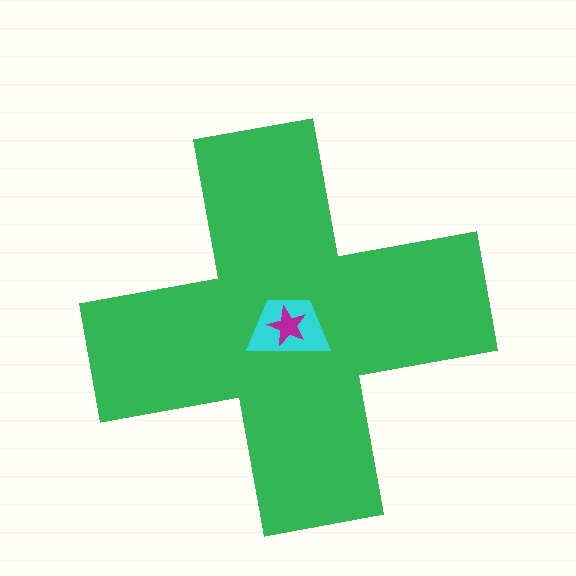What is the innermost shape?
The magenta star.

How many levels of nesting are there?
3.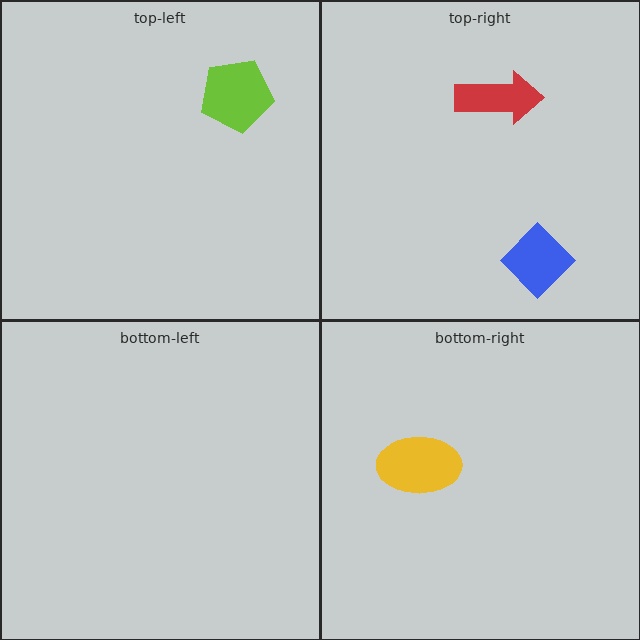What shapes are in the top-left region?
The lime pentagon.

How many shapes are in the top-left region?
1.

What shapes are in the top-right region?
The red arrow, the blue diamond.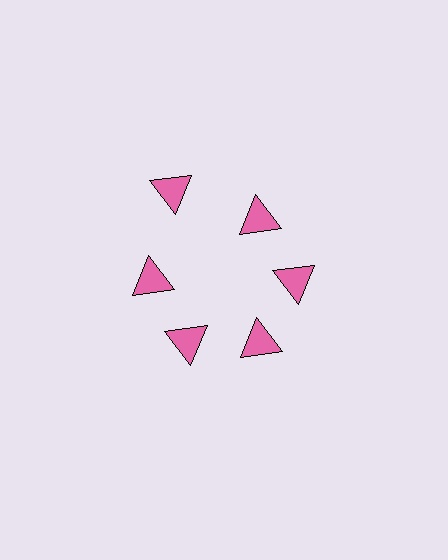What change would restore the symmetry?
The symmetry would be restored by moving it inward, back onto the ring so that all 6 triangles sit at equal angles and equal distance from the center.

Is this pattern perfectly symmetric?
No. The 6 pink triangles are arranged in a ring, but one element near the 11 o'clock position is pushed outward from the center, breaking the 6-fold rotational symmetry.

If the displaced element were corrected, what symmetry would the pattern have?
It would have 6-fold rotational symmetry — the pattern would map onto itself every 60 degrees.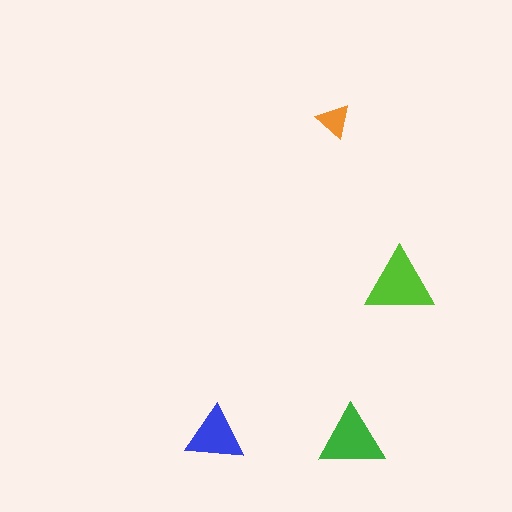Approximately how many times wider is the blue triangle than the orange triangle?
About 1.5 times wider.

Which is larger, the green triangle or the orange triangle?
The green one.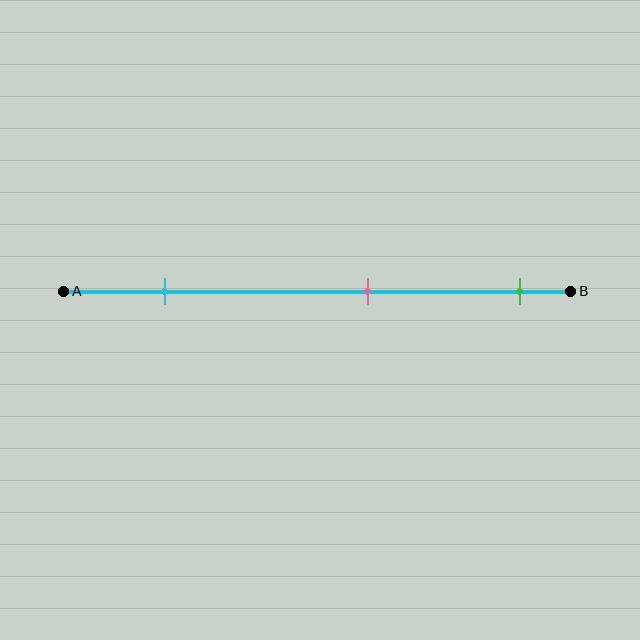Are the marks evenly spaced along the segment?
Yes, the marks are approximately evenly spaced.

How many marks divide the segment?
There are 3 marks dividing the segment.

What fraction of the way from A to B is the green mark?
The green mark is approximately 90% (0.9) of the way from A to B.